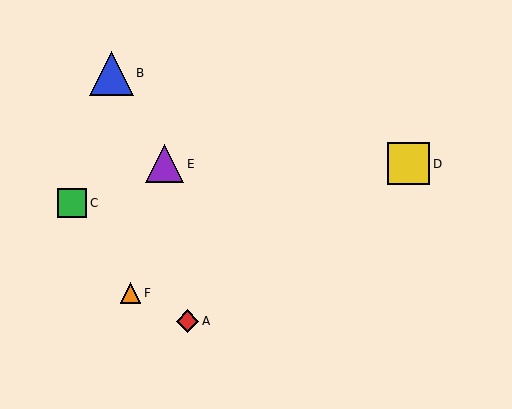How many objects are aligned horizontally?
2 objects (D, E) are aligned horizontally.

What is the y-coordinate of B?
Object B is at y≈73.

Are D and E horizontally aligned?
Yes, both are at y≈164.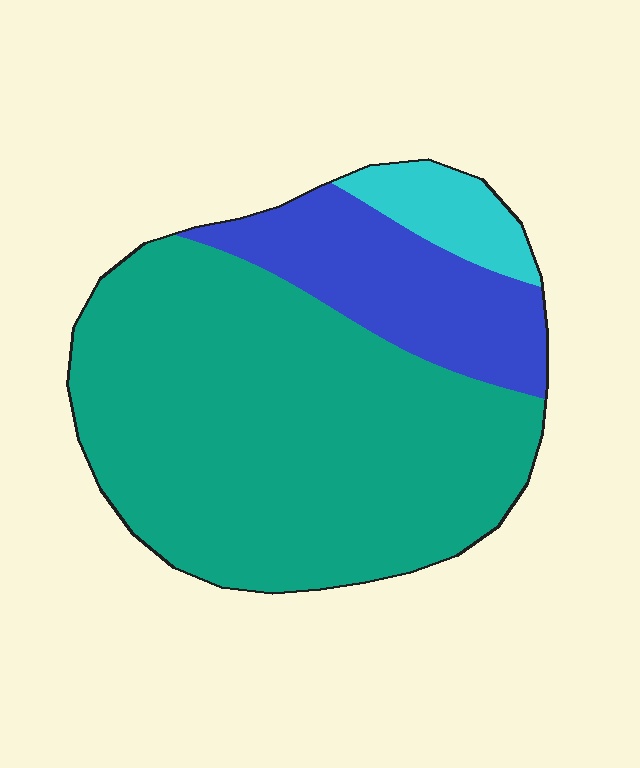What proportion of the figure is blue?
Blue takes up about one fifth (1/5) of the figure.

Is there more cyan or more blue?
Blue.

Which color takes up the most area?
Teal, at roughly 70%.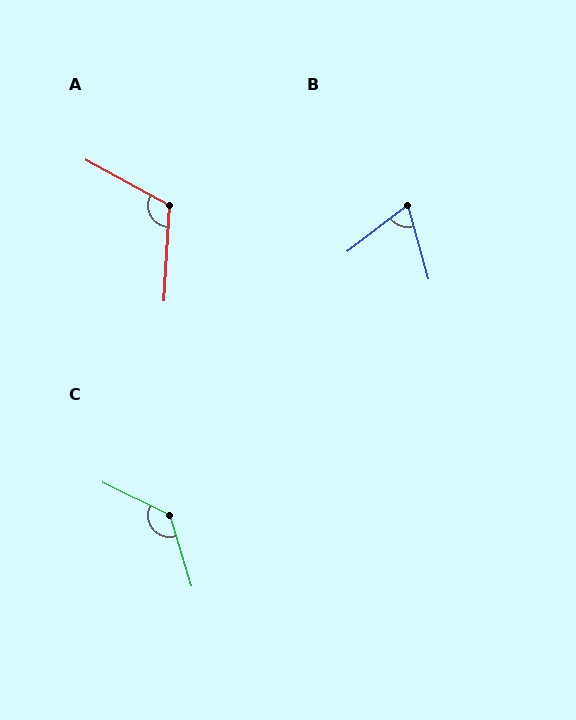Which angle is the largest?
C, at approximately 132 degrees.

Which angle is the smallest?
B, at approximately 68 degrees.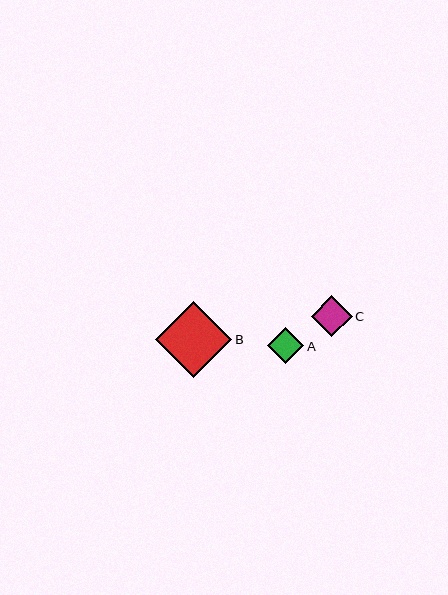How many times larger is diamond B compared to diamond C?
Diamond B is approximately 1.9 times the size of diamond C.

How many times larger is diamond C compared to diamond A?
Diamond C is approximately 1.1 times the size of diamond A.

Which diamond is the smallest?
Diamond A is the smallest with a size of approximately 36 pixels.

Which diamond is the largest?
Diamond B is the largest with a size of approximately 76 pixels.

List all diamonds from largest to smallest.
From largest to smallest: B, C, A.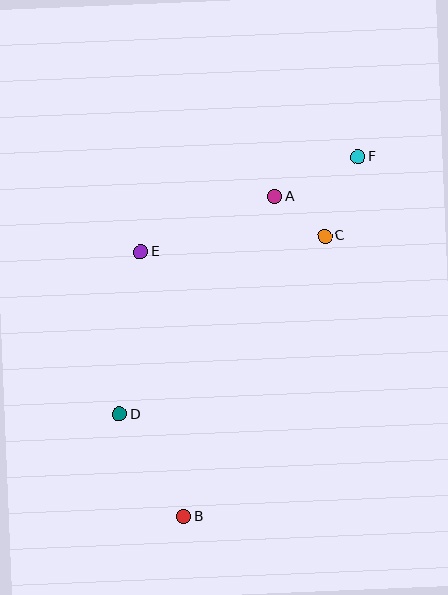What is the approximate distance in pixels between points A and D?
The distance between A and D is approximately 267 pixels.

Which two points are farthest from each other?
Points B and F are farthest from each other.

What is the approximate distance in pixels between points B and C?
The distance between B and C is approximately 314 pixels.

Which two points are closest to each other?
Points A and C are closest to each other.